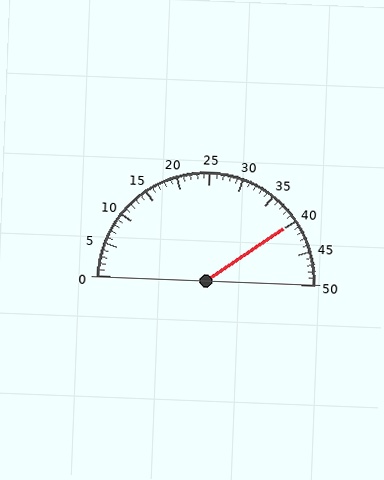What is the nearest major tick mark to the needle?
The nearest major tick mark is 40.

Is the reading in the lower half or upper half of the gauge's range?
The reading is in the upper half of the range (0 to 50).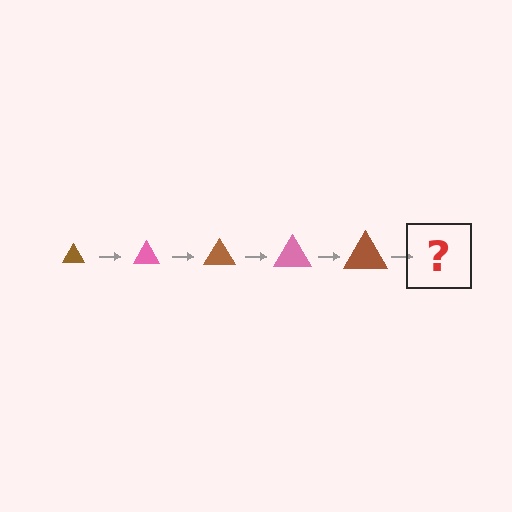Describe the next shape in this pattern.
It should be a pink triangle, larger than the previous one.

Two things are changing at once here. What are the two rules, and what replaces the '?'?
The two rules are that the triangle grows larger each step and the color cycles through brown and pink. The '?' should be a pink triangle, larger than the previous one.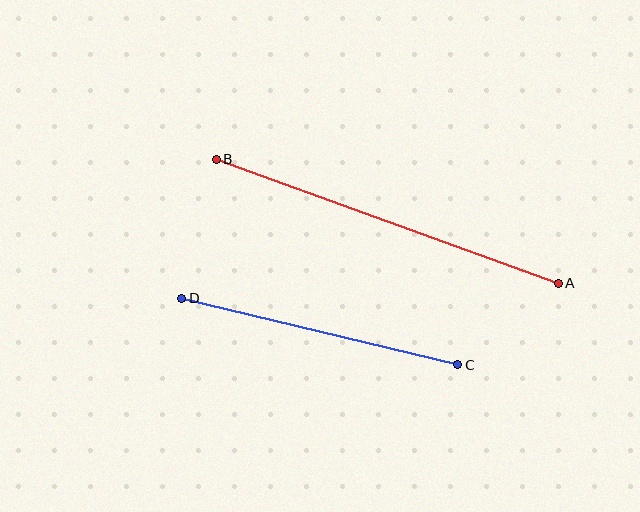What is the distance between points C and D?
The distance is approximately 284 pixels.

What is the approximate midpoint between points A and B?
The midpoint is at approximately (387, 221) pixels.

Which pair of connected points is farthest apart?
Points A and B are farthest apart.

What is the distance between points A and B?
The distance is approximately 364 pixels.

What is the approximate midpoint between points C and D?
The midpoint is at approximately (320, 331) pixels.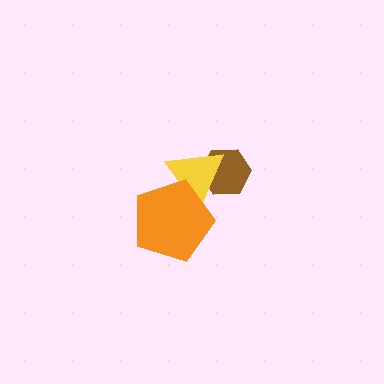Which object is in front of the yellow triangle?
The orange pentagon is in front of the yellow triangle.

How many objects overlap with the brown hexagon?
1 object overlaps with the brown hexagon.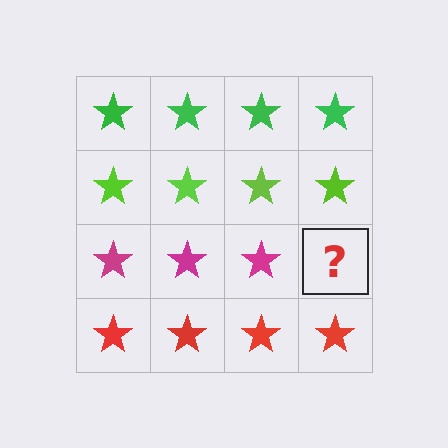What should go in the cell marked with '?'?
The missing cell should contain a magenta star.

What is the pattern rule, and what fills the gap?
The rule is that each row has a consistent color. The gap should be filled with a magenta star.